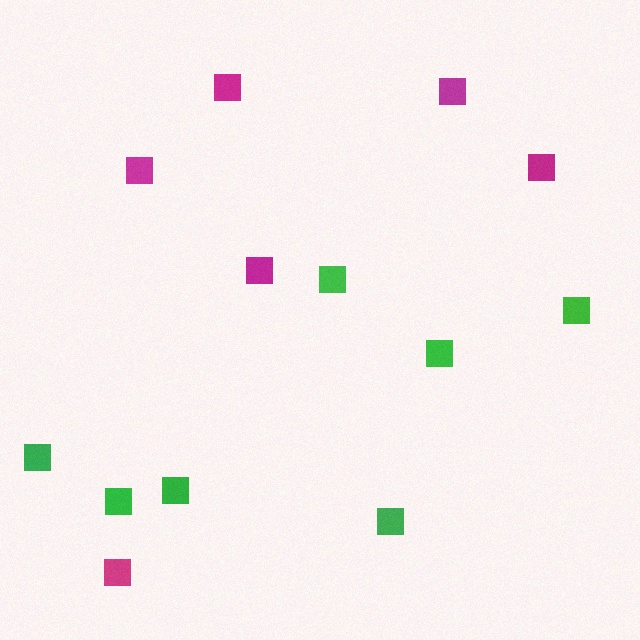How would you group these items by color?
There are 2 groups: one group of magenta squares (6) and one group of green squares (7).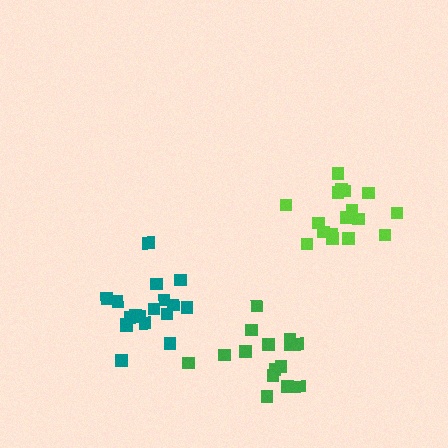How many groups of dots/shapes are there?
There are 3 groups.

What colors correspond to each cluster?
The clusters are colored: lime, teal, green.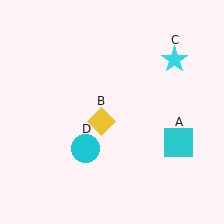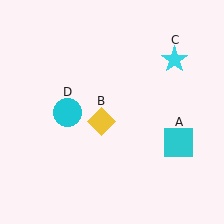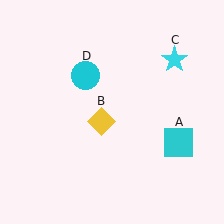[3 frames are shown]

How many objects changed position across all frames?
1 object changed position: cyan circle (object D).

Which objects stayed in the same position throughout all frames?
Cyan square (object A) and yellow diamond (object B) and cyan star (object C) remained stationary.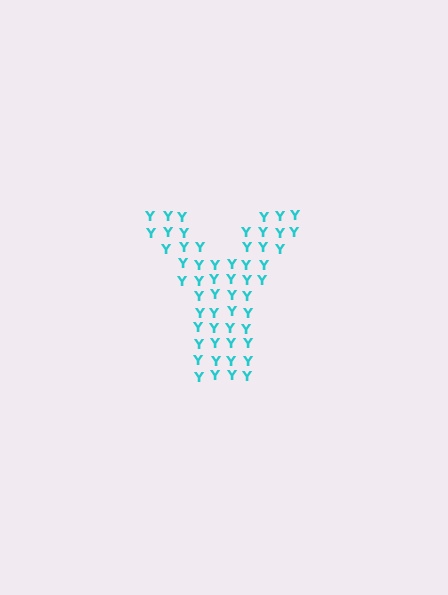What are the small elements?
The small elements are letter Y's.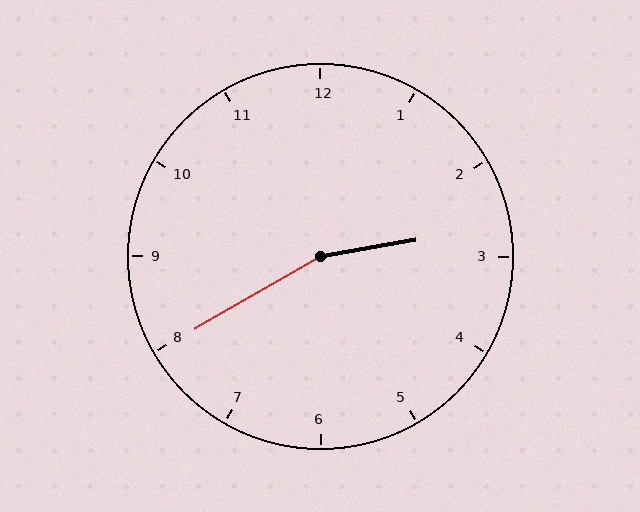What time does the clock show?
2:40.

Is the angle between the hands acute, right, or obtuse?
It is obtuse.